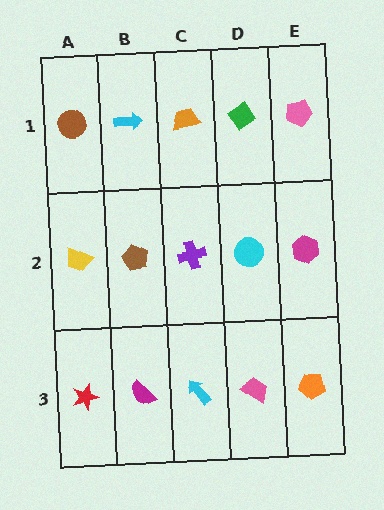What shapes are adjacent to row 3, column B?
A brown pentagon (row 2, column B), a red star (row 3, column A), a cyan arrow (row 3, column C).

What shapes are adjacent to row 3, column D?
A cyan circle (row 2, column D), a cyan arrow (row 3, column C), an orange pentagon (row 3, column E).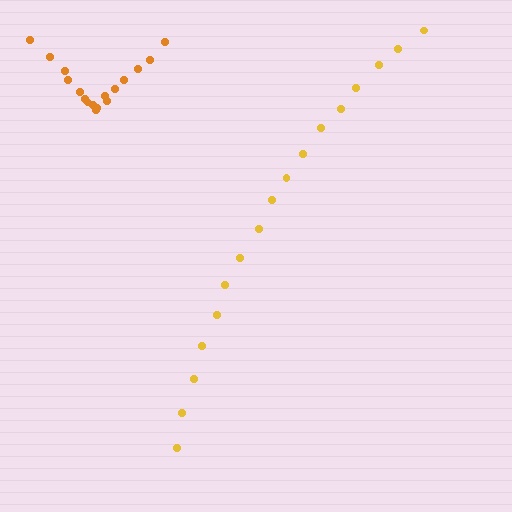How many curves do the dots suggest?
There are 2 distinct paths.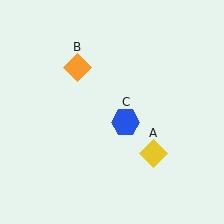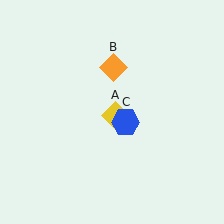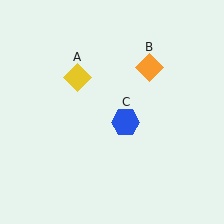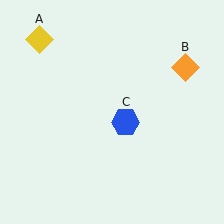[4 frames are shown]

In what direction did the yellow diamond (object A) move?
The yellow diamond (object A) moved up and to the left.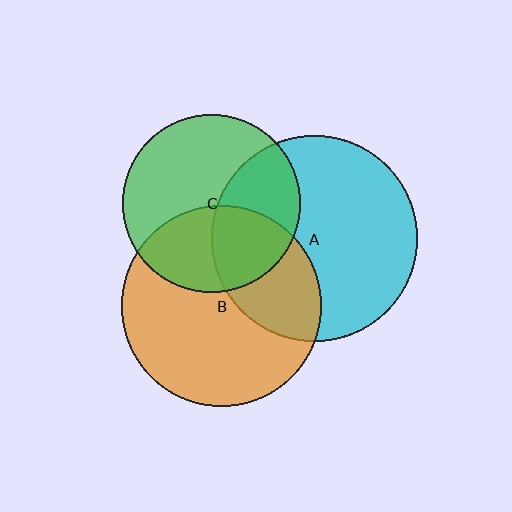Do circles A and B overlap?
Yes.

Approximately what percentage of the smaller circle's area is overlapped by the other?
Approximately 35%.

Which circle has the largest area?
Circle A (cyan).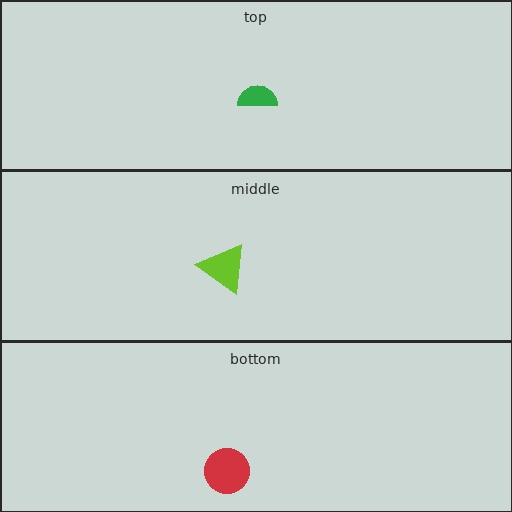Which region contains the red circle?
The bottom region.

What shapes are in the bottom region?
The red circle.